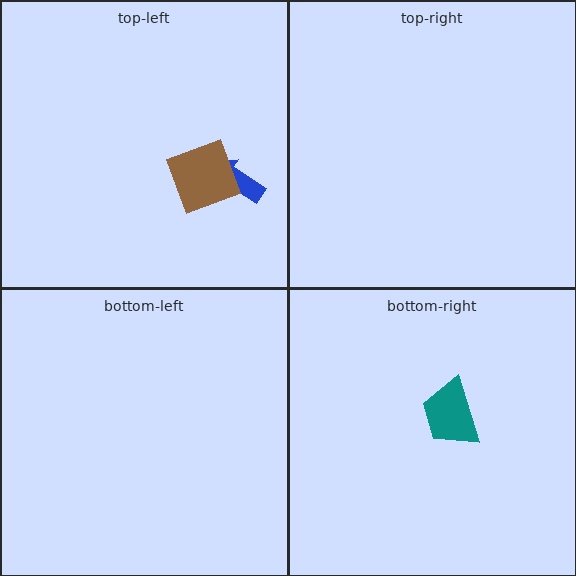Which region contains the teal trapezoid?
The bottom-right region.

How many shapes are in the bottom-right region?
1.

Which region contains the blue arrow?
The top-left region.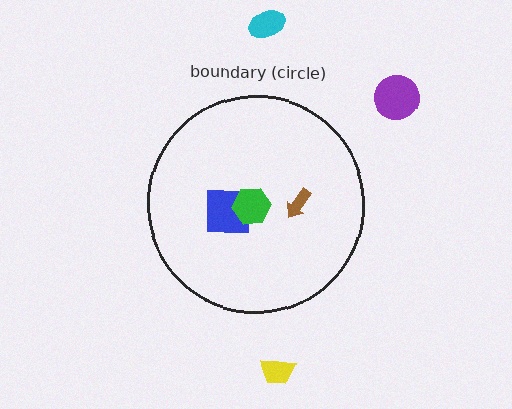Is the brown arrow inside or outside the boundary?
Inside.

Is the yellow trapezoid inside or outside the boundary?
Outside.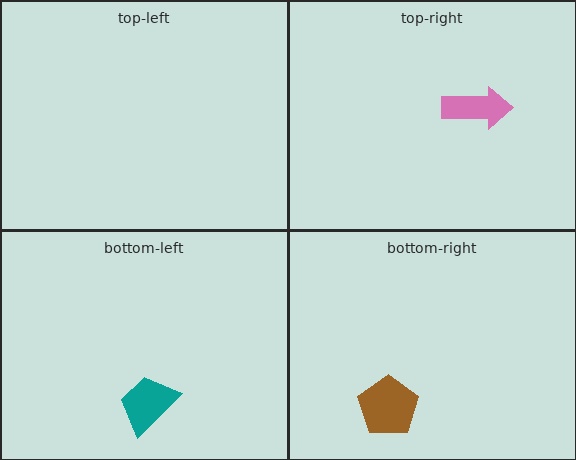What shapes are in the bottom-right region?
The brown pentagon.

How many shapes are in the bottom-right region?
1.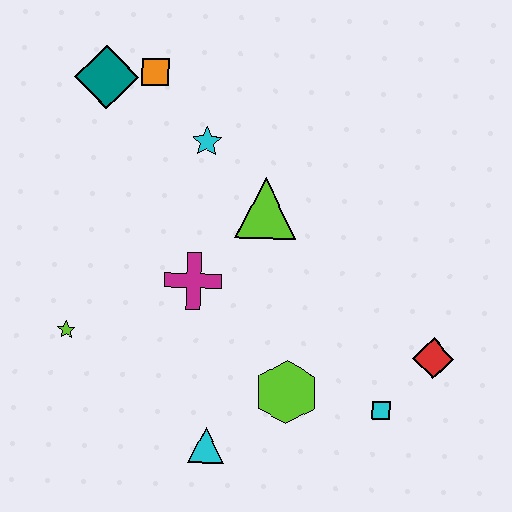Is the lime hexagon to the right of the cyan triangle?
Yes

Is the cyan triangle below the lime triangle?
Yes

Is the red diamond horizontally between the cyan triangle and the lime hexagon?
No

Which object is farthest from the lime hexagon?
The teal diamond is farthest from the lime hexagon.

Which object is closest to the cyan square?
The red diamond is closest to the cyan square.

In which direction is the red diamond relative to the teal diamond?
The red diamond is to the right of the teal diamond.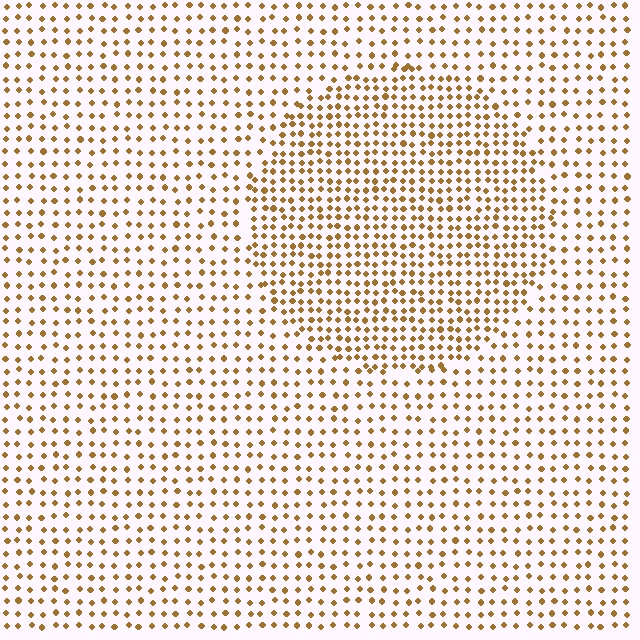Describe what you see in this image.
The image contains small brown elements arranged at two different densities. A circle-shaped region is visible where the elements are more densely packed than the surrounding area.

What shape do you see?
I see a circle.